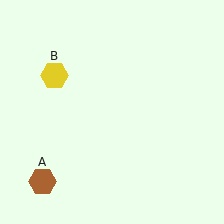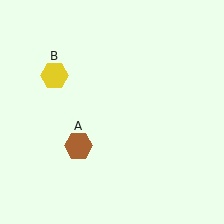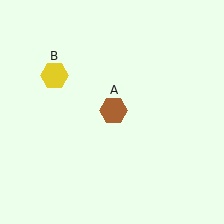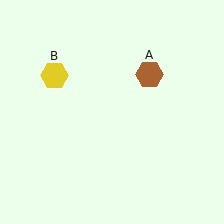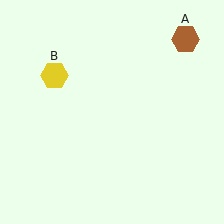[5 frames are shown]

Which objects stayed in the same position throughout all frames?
Yellow hexagon (object B) remained stationary.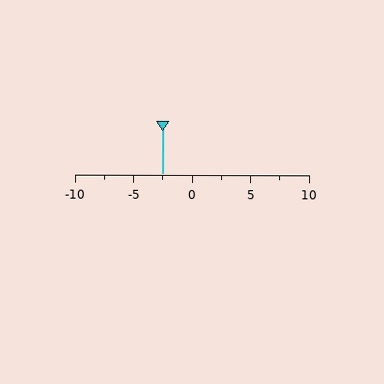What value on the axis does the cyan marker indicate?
The marker indicates approximately -2.5.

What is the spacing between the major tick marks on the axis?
The major ticks are spaced 5 apart.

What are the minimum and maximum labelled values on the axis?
The axis runs from -10 to 10.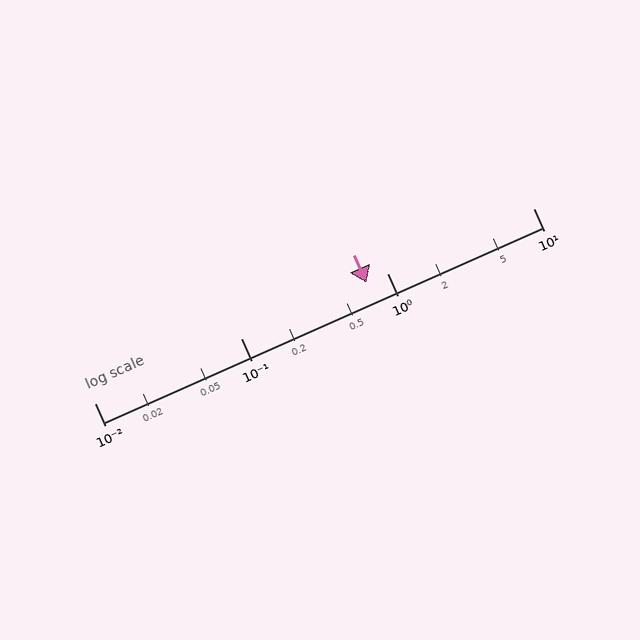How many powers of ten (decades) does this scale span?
The scale spans 3 decades, from 0.01 to 10.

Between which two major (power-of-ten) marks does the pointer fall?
The pointer is between 0.1 and 1.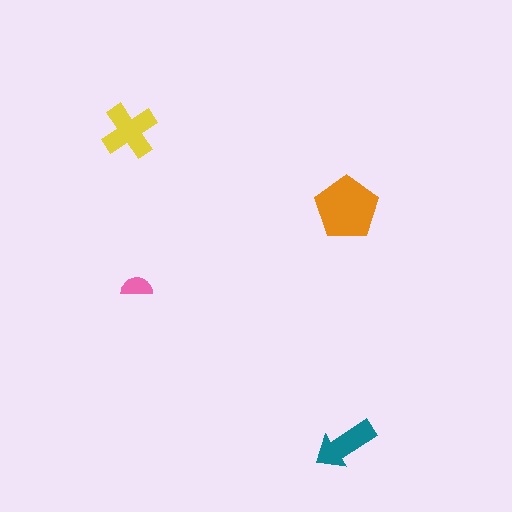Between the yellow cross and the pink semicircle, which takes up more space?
The yellow cross.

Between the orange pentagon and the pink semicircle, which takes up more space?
The orange pentagon.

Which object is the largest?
The orange pentagon.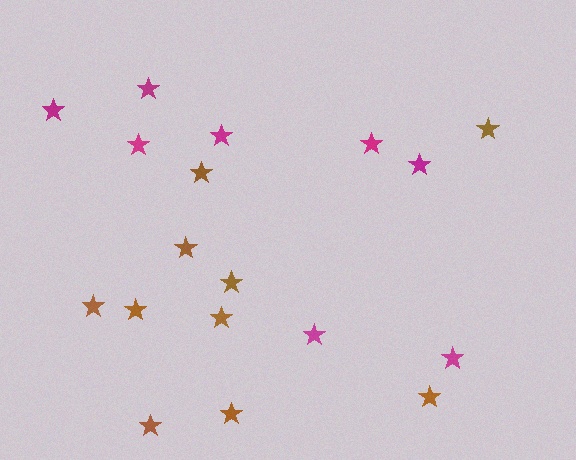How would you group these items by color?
There are 2 groups: one group of magenta stars (8) and one group of brown stars (10).